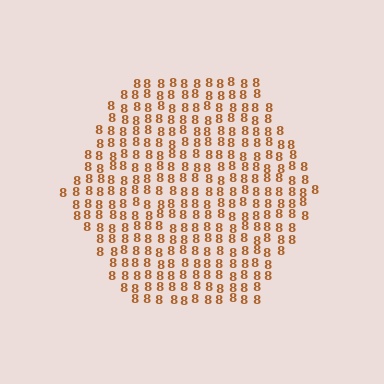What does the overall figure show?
The overall figure shows a hexagon.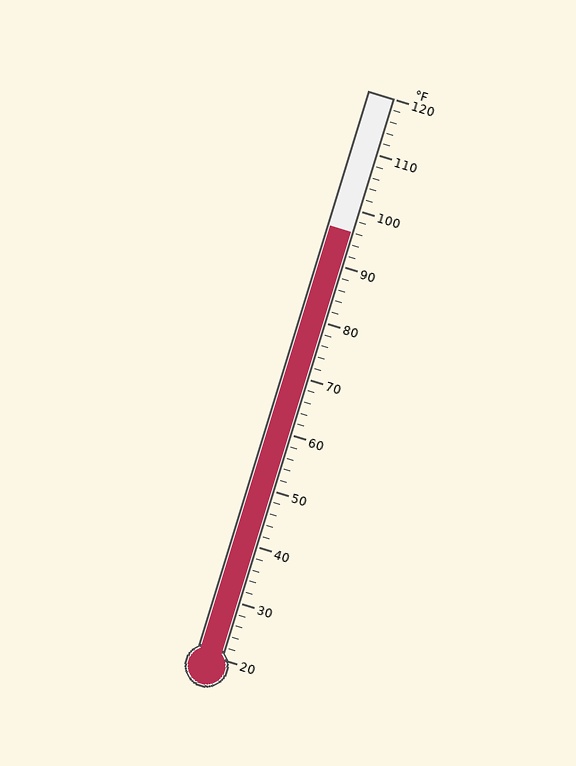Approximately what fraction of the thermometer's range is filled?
The thermometer is filled to approximately 75% of its range.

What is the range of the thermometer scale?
The thermometer scale ranges from 20°F to 120°F.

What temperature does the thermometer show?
The thermometer shows approximately 96°F.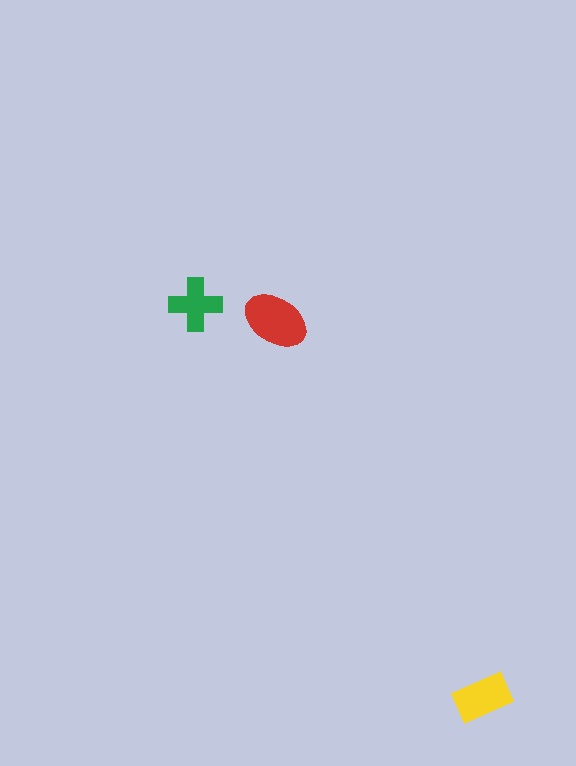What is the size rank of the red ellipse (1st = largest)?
1st.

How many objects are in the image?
There are 3 objects in the image.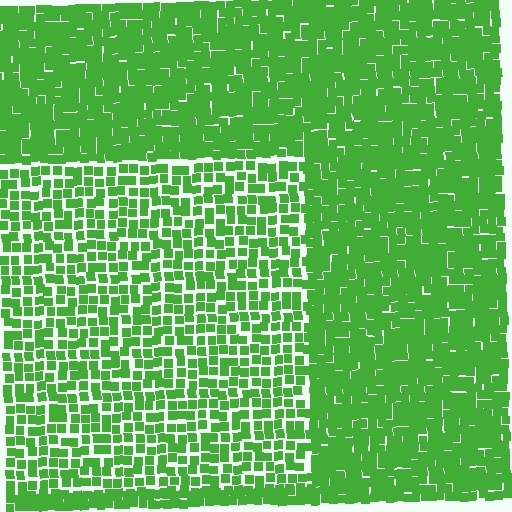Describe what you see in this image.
The image contains small green elements arranged at two different densities. A rectangle-shaped region is visible where the elements are less densely packed than the surrounding area.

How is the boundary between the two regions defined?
The boundary is defined by a change in element density (approximately 1.7x ratio). All elements are the same color, size, and shape.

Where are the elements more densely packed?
The elements are more densely packed outside the rectangle boundary.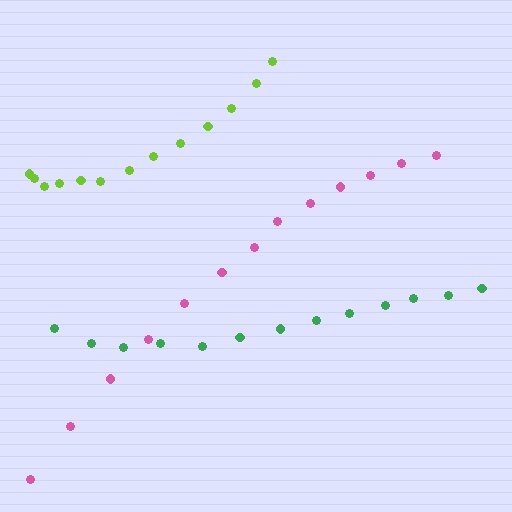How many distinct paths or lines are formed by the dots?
There are 3 distinct paths.